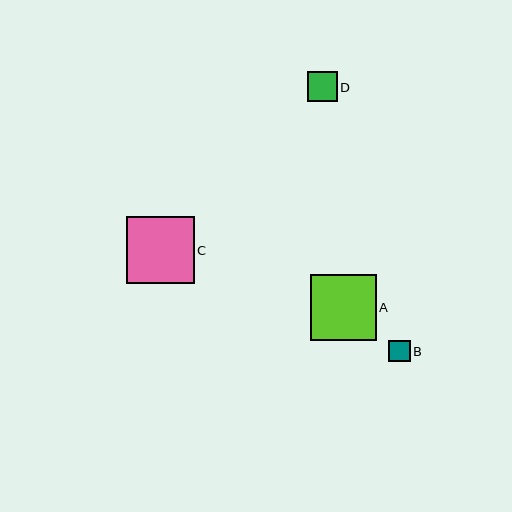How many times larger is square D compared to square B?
Square D is approximately 1.4 times the size of square B.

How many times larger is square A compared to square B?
Square A is approximately 3.1 times the size of square B.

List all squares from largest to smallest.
From largest to smallest: C, A, D, B.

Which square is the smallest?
Square B is the smallest with a size of approximately 21 pixels.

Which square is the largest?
Square C is the largest with a size of approximately 68 pixels.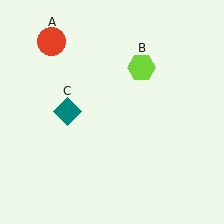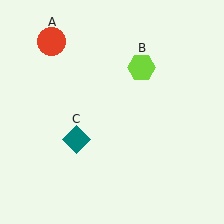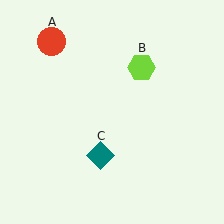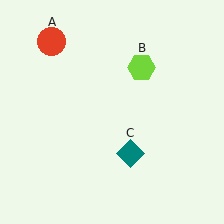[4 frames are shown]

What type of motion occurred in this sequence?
The teal diamond (object C) rotated counterclockwise around the center of the scene.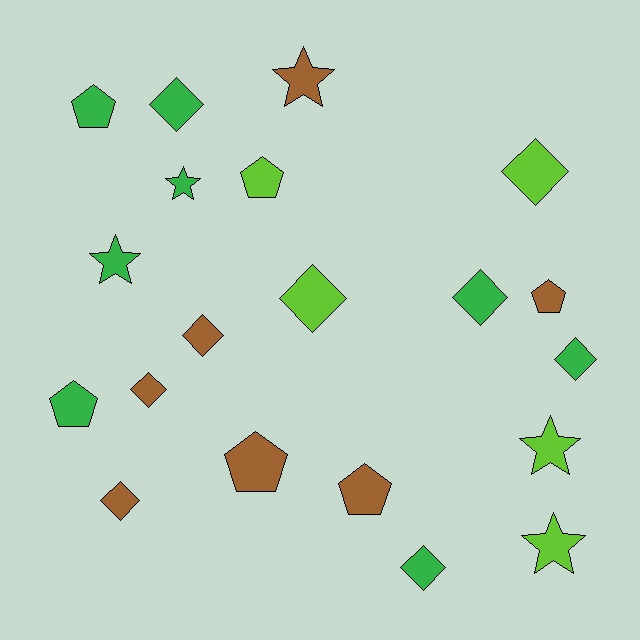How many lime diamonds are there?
There are 2 lime diamonds.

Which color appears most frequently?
Green, with 8 objects.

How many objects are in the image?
There are 20 objects.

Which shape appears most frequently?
Diamond, with 9 objects.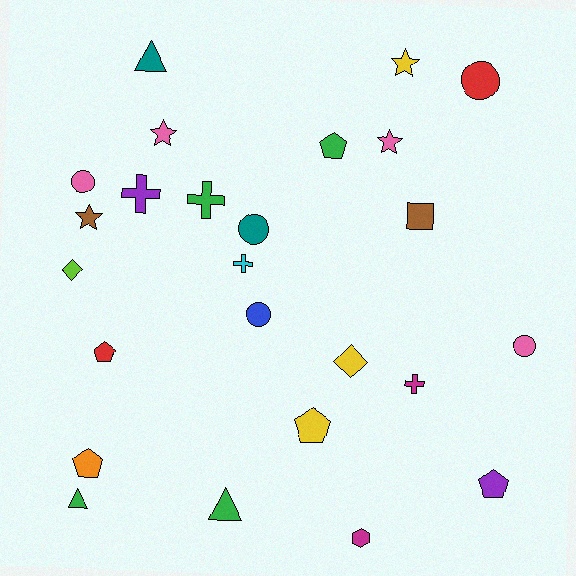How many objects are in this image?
There are 25 objects.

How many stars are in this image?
There are 4 stars.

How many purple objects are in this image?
There are 2 purple objects.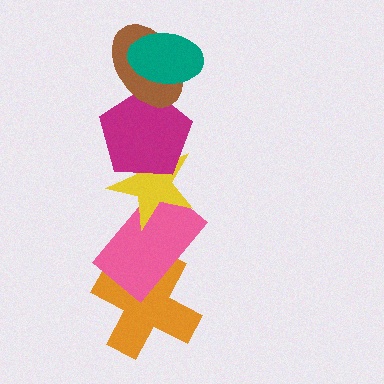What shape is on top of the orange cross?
The pink rectangle is on top of the orange cross.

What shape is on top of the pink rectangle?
The yellow star is on top of the pink rectangle.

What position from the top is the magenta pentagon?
The magenta pentagon is 3rd from the top.